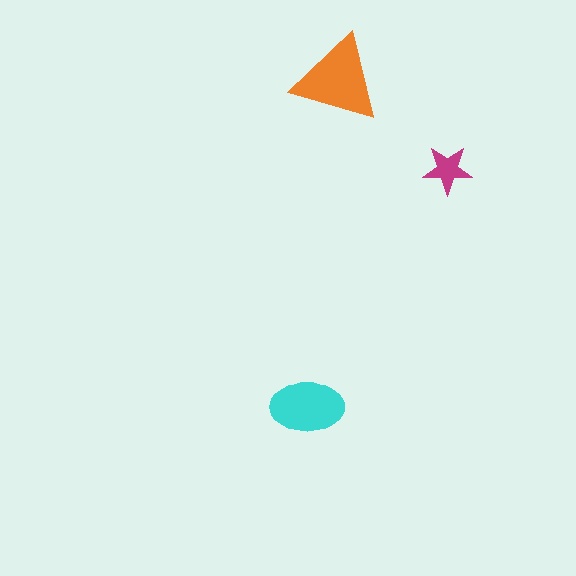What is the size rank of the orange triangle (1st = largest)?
1st.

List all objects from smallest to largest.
The magenta star, the cyan ellipse, the orange triangle.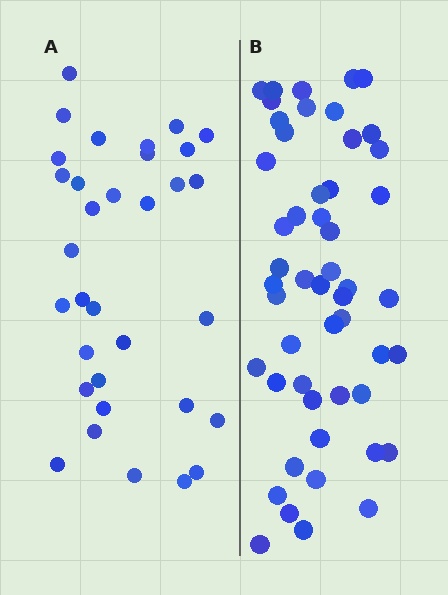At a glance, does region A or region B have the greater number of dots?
Region B (the right region) has more dots.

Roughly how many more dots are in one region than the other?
Region B has approximately 20 more dots than region A.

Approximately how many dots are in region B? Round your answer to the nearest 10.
About 50 dots. (The exact count is 51, which rounds to 50.)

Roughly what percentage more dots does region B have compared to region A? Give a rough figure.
About 55% more.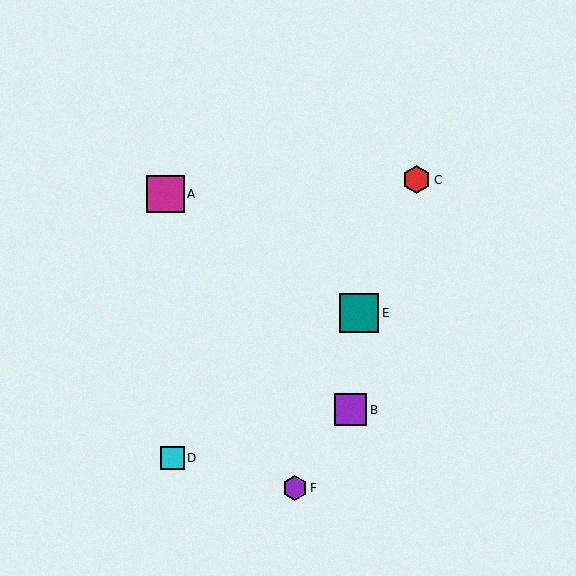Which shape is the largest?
The teal square (labeled E) is the largest.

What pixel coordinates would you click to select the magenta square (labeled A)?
Click at (165, 194) to select the magenta square A.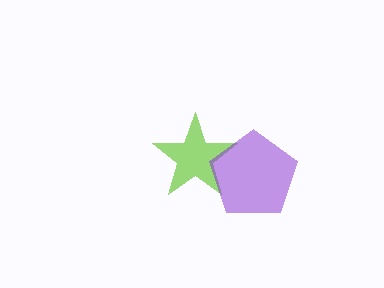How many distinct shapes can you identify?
There are 2 distinct shapes: a lime star, a purple pentagon.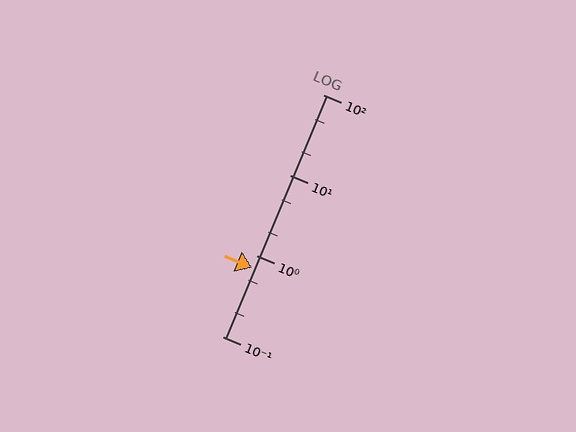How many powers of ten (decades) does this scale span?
The scale spans 3 decades, from 0.1 to 100.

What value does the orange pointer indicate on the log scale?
The pointer indicates approximately 0.72.